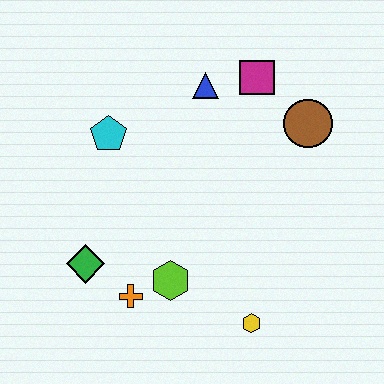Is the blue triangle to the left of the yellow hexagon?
Yes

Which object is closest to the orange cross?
The lime hexagon is closest to the orange cross.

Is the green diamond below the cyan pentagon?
Yes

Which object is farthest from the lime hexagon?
The magenta square is farthest from the lime hexagon.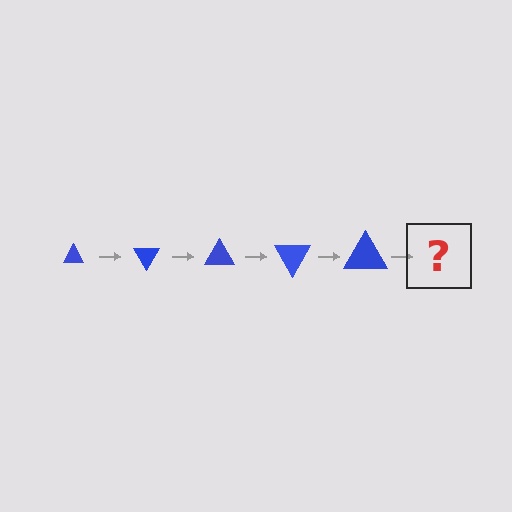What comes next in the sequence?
The next element should be a triangle, larger than the previous one and rotated 300 degrees from the start.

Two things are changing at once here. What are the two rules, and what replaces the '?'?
The two rules are that the triangle grows larger each step and it rotates 60 degrees each step. The '?' should be a triangle, larger than the previous one and rotated 300 degrees from the start.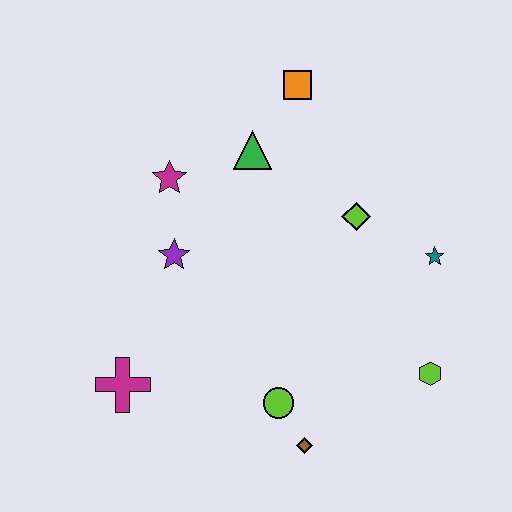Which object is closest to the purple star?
The magenta star is closest to the purple star.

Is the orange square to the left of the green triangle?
No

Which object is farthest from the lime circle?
The orange square is farthest from the lime circle.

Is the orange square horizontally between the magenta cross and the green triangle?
No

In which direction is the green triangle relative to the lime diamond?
The green triangle is to the left of the lime diamond.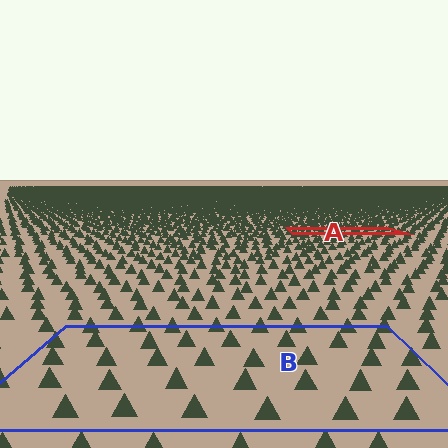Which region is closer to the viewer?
Region B is closer. The texture elements there are larger and more spread out.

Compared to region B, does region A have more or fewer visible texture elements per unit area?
Region A has more texture elements per unit area — they are packed more densely because it is farther away.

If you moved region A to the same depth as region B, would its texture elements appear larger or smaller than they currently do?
They would appear larger. At a closer depth, the same texture elements are projected at a bigger on-screen size.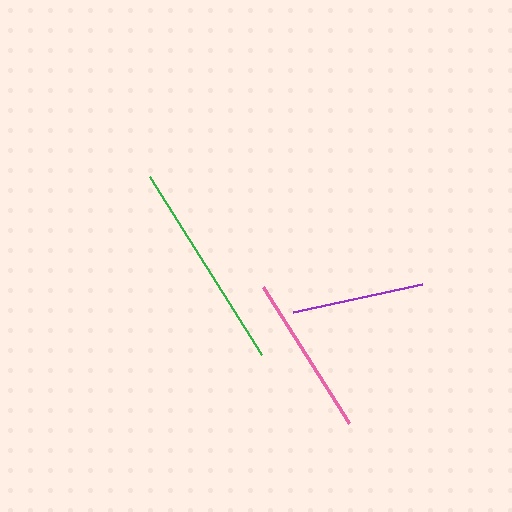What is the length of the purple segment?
The purple segment is approximately 132 pixels long.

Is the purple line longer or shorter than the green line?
The green line is longer than the purple line.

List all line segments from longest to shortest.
From longest to shortest: green, pink, purple.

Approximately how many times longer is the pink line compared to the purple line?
The pink line is approximately 1.2 times the length of the purple line.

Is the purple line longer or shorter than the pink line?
The pink line is longer than the purple line.